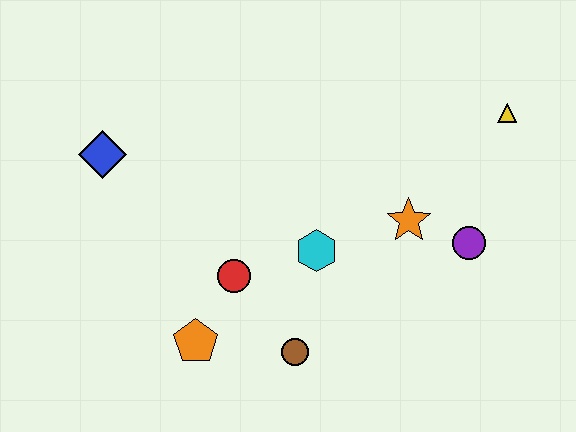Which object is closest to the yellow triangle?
The purple circle is closest to the yellow triangle.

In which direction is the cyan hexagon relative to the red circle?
The cyan hexagon is to the right of the red circle.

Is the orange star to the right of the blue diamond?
Yes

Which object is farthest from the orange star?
The blue diamond is farthest from the orange star.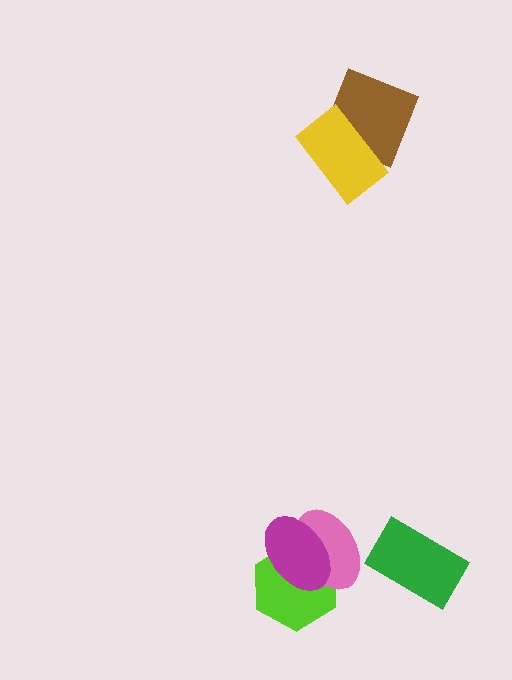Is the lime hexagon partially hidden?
Yes, it is partially covered by another shape.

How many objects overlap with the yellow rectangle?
1 object overlaps with the yellow rectangle.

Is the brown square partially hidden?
Yes, it is partially covered by another shape.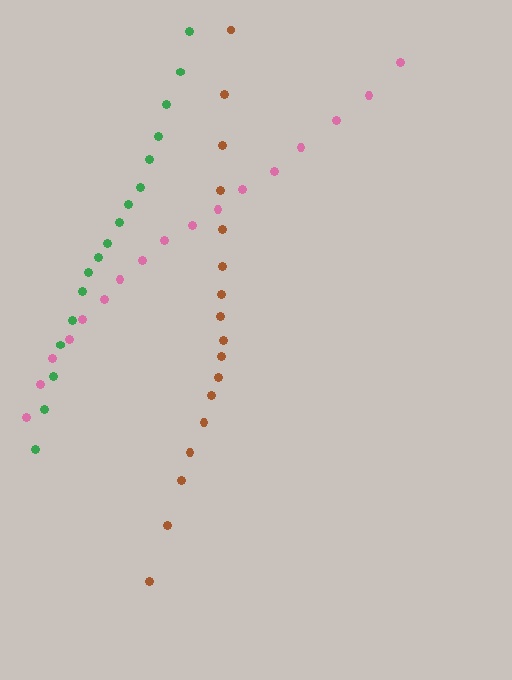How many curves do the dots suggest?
There are 3 distinct paths.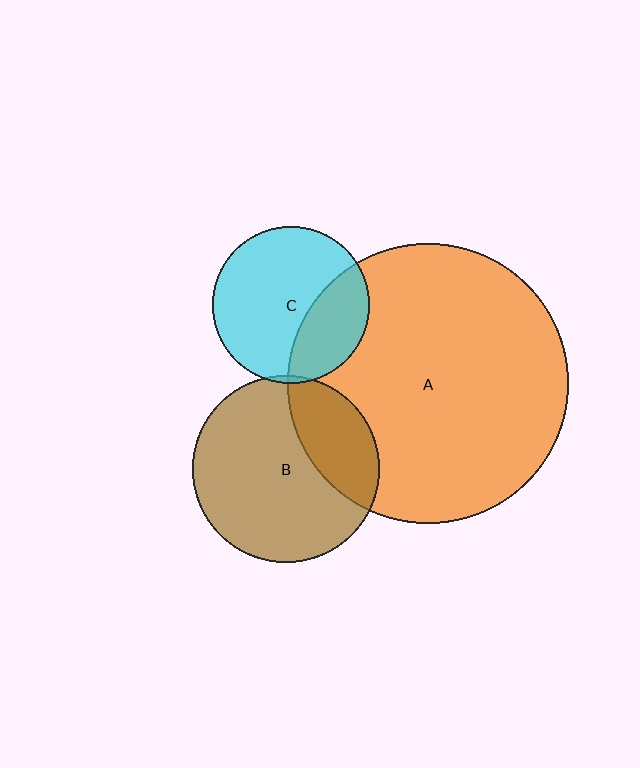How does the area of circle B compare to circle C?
Approximately 1.4 times.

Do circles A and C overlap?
Yes.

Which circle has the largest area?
Circle A (orange).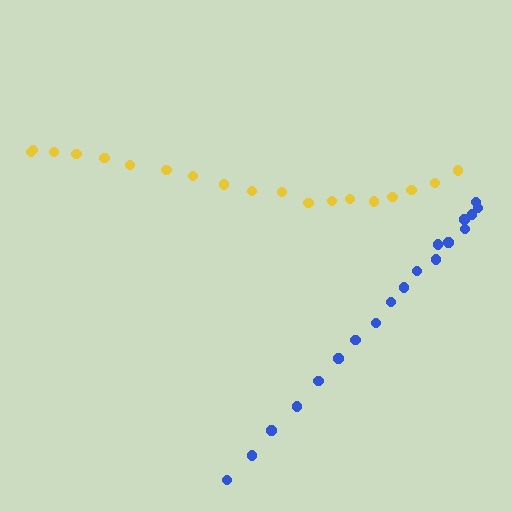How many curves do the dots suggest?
There are 2 distinct paths.